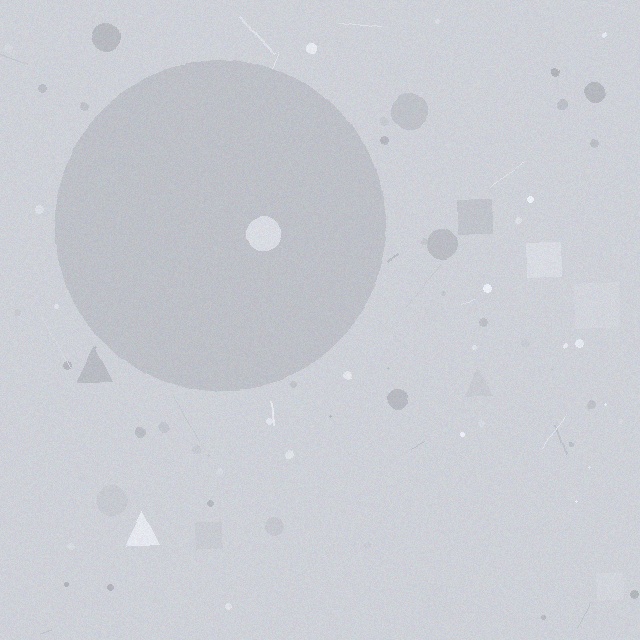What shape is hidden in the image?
A circle is hidden in the image.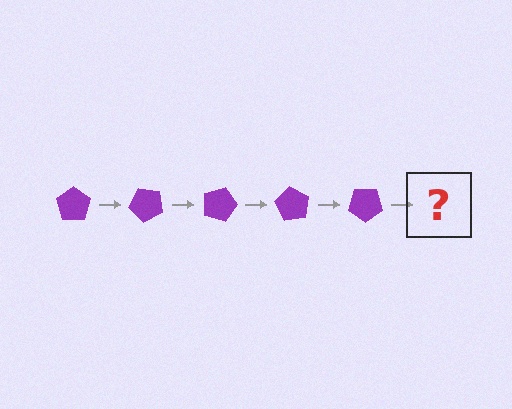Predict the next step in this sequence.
The next step is a purple pentagon rotated 225 degrees.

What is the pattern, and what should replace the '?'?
The pattern is that the pentagon rotates 45 degrees each step. The '?' should be a purple pentagon rotated 225 degrees.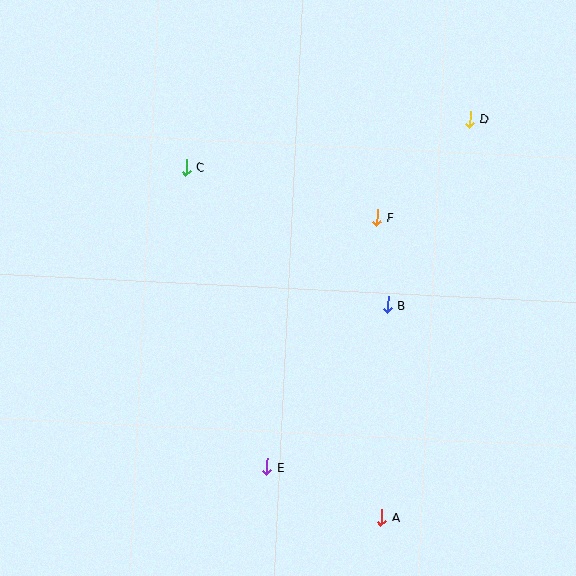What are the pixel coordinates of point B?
Point B is at (388, 305).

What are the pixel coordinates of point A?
Point A is at (382, 517).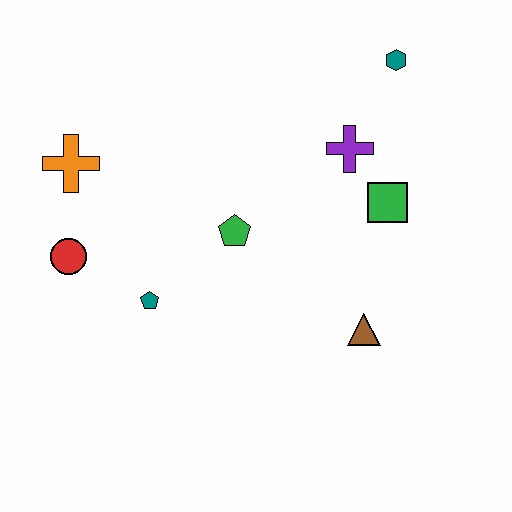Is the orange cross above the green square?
Yes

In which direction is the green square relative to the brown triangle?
The green square is above the brown triangle.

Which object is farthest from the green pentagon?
The teal hexagon is farthest from the green pentagon.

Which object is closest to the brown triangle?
The green square is closest to the brown triangle.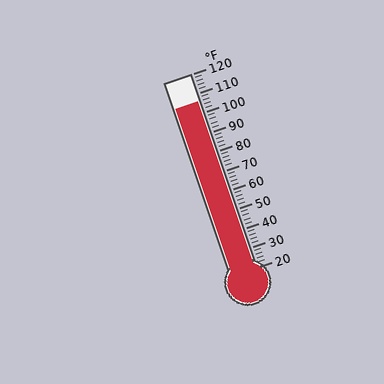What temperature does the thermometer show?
The thermometer shows approximately 106°F.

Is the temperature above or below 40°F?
The temperature is above 40°F.